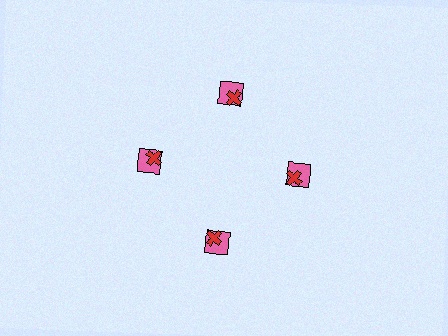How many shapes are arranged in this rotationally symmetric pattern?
There are 8 shapes, arranged in 4 groups of 2.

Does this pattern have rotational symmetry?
Yes, this pattern has 4-fold rotational symmetry. It looks the same after rotating 90 degrees around the center.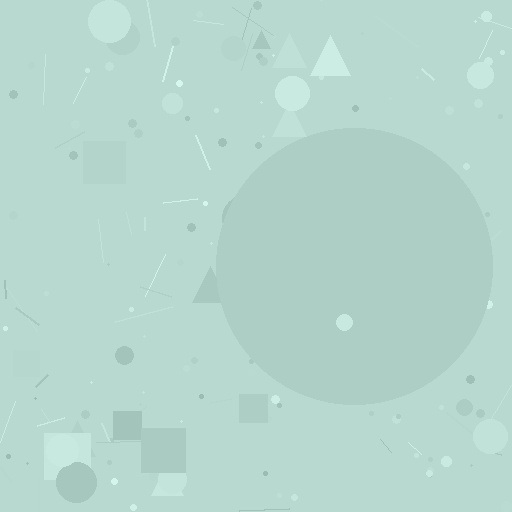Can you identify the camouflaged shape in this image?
The camouflaged shape is a circle.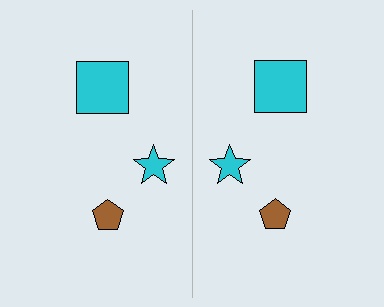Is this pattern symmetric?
Yes, this pattern has bilateral (reflection) symmetry.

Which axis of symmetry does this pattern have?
The pattern has a vertical axis of symmetry running through the center of the image.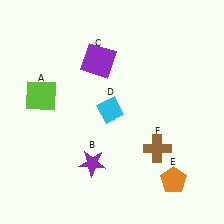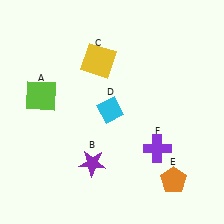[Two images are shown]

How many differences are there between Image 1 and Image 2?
There are 2 differences between the two images.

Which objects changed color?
C changed from purple to yellow. F changed from brown to purple.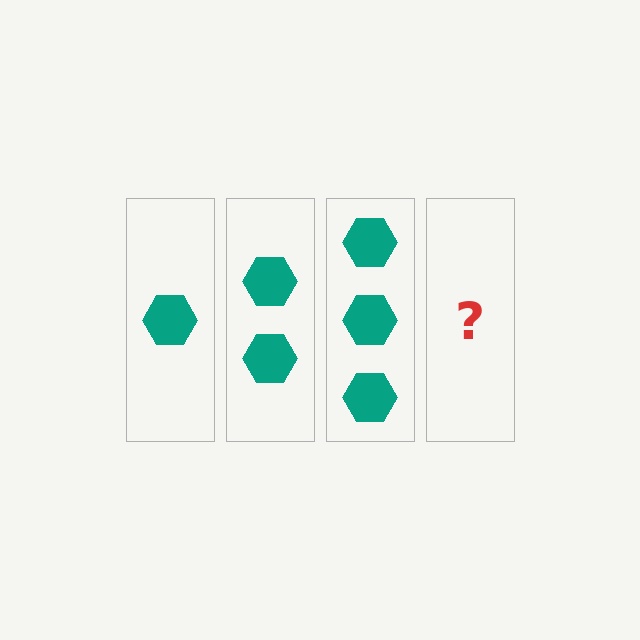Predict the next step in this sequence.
The next step is 4 hexagons.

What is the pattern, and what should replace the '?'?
The pattern is that each step adds one more hexagon. The '?' should be 4 hexagons.